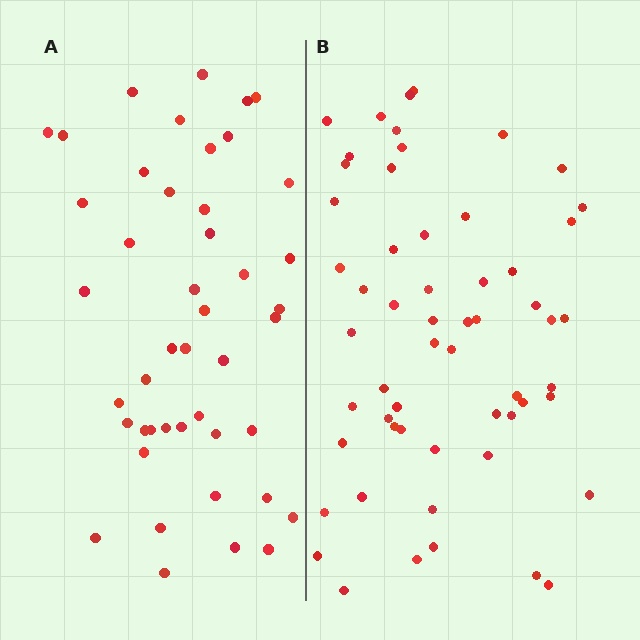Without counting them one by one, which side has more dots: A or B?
Region B (the right region) has more dots.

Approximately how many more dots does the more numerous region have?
Region B has roughly 12 or so more dots than region A.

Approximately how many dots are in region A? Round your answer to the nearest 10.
About 40 dots. (The exact count is 45, which rounds to 40.)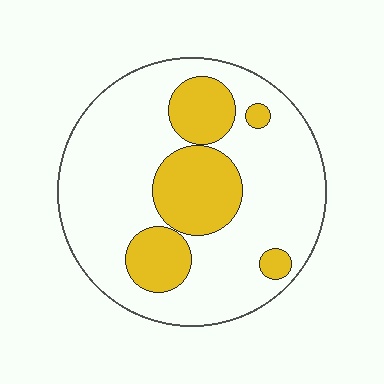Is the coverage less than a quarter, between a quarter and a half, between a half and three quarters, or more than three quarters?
Between a quarter and a half.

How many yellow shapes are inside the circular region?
5.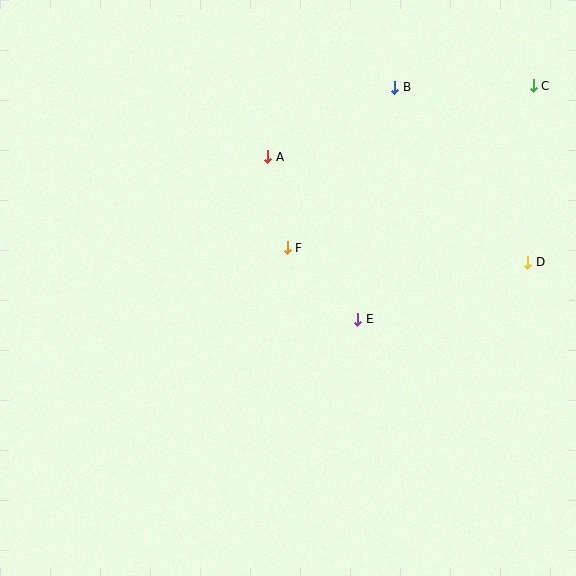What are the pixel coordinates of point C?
Point C is at (533, 86).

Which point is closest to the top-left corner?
Point A is closest to the top-left corner.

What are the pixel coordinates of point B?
Point B is at (395, 87).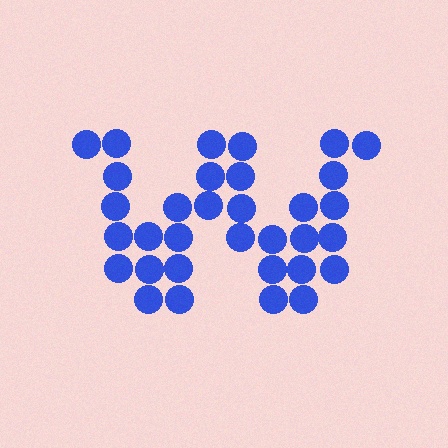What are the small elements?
The small elements are circles.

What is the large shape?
The large shape is the letter W.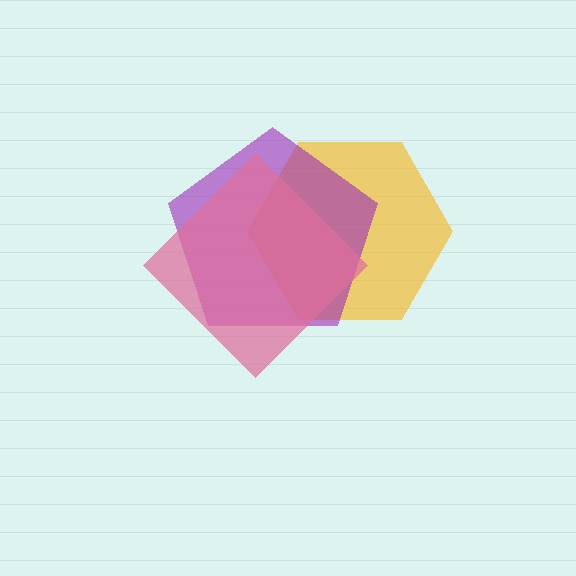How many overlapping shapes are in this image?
There are 3 overlapping shapes in the image.